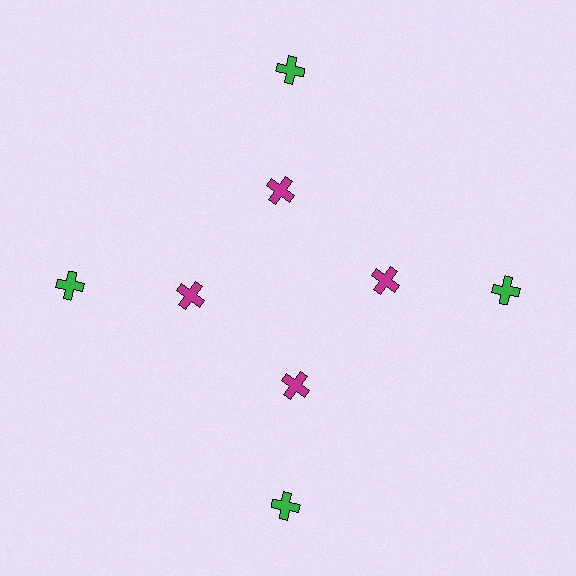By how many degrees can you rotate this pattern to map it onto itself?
The pattern maps onto itself every 90 degrees of rotation.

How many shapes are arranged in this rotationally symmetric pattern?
There are 8 shapes, arranged in 4 groups of 2.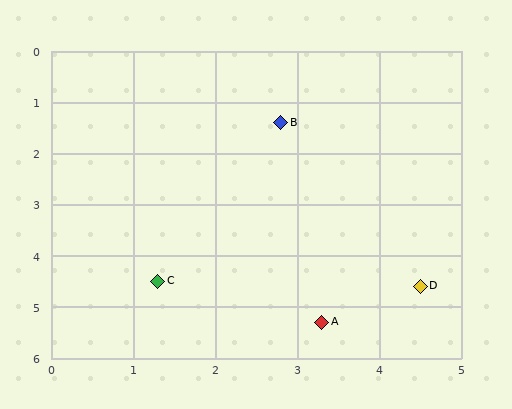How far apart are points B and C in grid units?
Points B and C are about 3.4 grid units apart.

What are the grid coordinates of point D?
Point D is at approximately (4.5, 4.6).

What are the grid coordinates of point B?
Point B is at approximately (2.8, 1.4).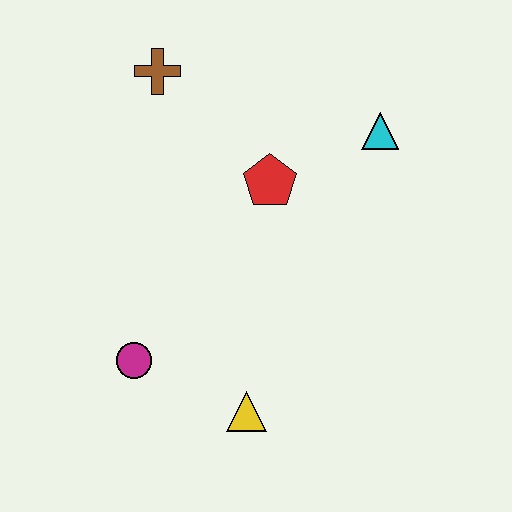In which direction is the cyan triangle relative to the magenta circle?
The cyan triangle is to the right of the magenta circle.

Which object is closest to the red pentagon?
The cyan triangle is closest to the red pentagon.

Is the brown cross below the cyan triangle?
No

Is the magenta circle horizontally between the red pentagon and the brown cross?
No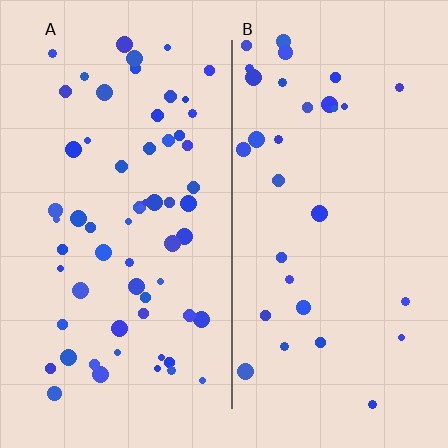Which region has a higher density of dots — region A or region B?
A (the left).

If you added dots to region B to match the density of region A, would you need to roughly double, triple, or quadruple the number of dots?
Approximately double.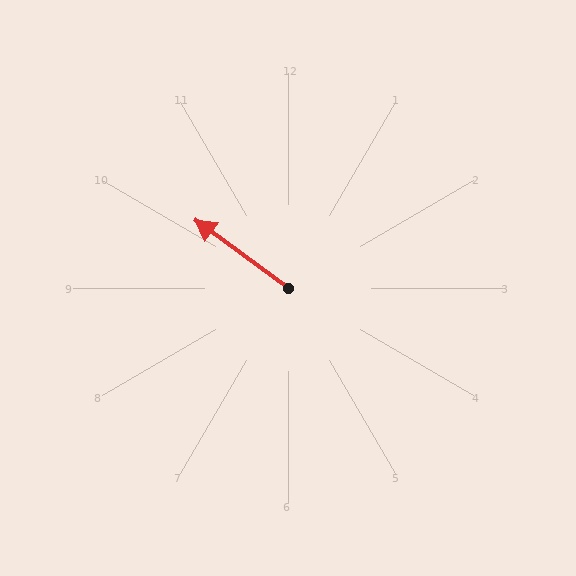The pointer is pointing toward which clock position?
Roughly 10 o'clock.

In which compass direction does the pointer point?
Northwest.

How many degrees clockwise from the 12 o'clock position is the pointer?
Approximately 306 degrees.